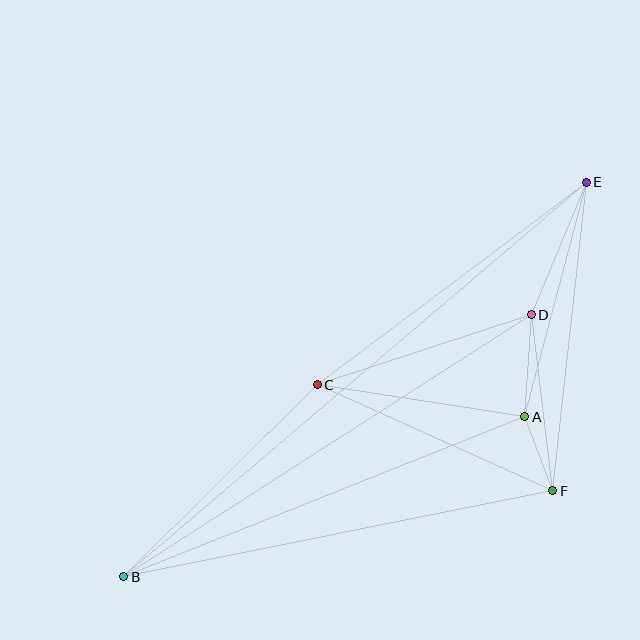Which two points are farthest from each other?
Points B and E are farthest from each other.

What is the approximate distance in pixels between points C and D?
The distance between C and D is approximately 225 pixels.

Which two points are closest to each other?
Points A and F are closest to each other.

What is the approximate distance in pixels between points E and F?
The distance between E and F is approximately 311 pixels.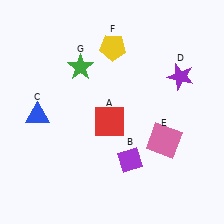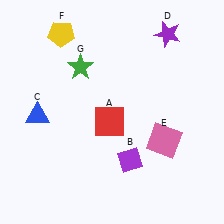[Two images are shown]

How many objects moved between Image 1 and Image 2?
2 objects moved between the two images.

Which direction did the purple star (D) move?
The purple star (D) moved up.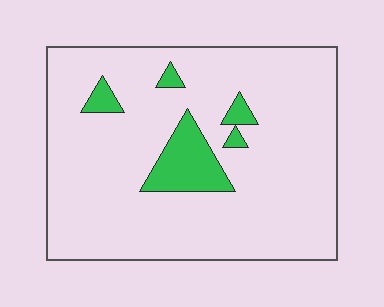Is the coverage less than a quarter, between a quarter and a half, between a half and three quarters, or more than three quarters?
Less than a quarter.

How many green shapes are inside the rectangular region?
5.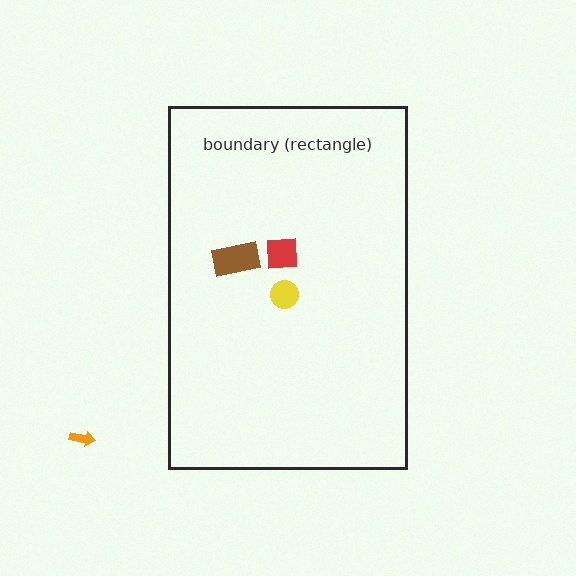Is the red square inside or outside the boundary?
Inside.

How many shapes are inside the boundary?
3 inside, 1 outside.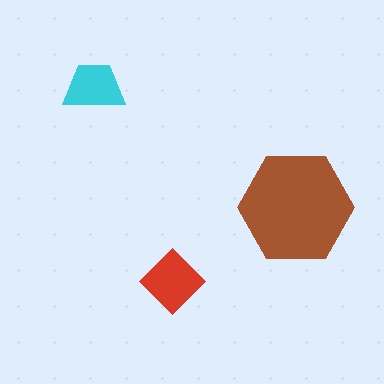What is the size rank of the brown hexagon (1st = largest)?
1st.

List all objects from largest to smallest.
The brown hexagon, the red diamond, the cyan trapezoid.